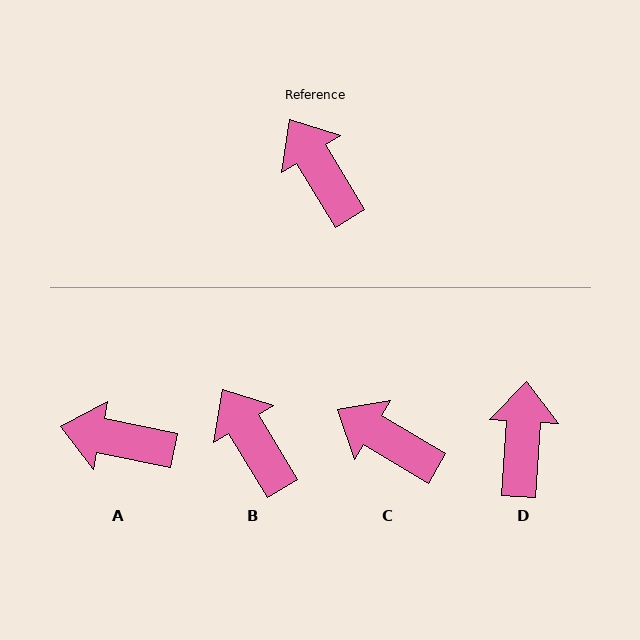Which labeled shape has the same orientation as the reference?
B.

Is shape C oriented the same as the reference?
No, it is off by about 28 degrees.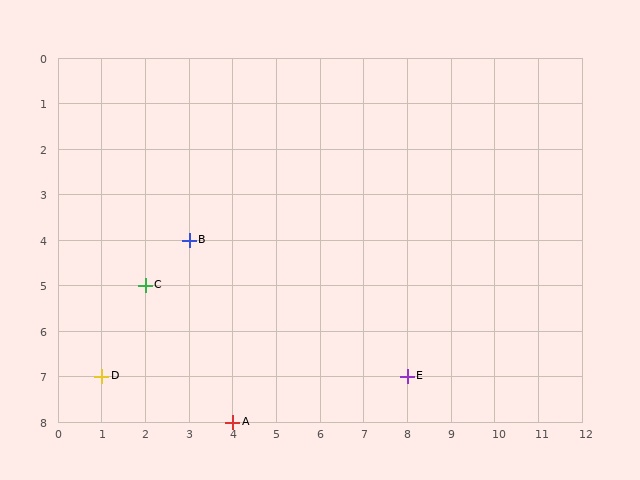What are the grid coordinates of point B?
Point B is at grid coordinates (3, 4).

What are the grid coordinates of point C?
Point C is at grid coordinates (2, 5).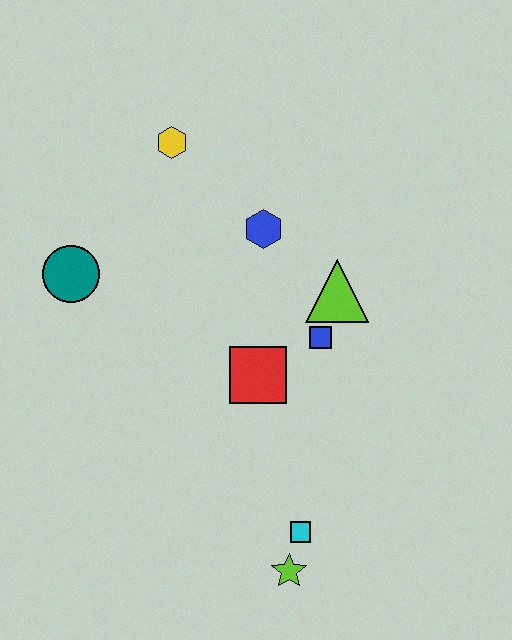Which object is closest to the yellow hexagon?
The blue hexagon is closest to the yellow hexagon.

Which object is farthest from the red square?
The yellow hexagon is farthest from the red square.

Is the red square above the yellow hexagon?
No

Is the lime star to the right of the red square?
Yes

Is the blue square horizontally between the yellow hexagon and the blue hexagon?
No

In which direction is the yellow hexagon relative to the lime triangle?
The yellow hexagon is to the left of the lime triangle.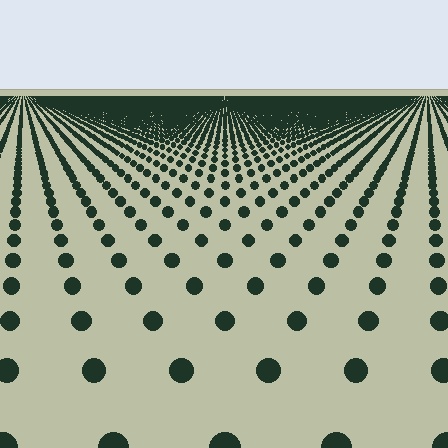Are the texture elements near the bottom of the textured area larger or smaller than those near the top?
Larger. Near the bottom, elements are closer to the viewer and appear at a bigger on-screen size.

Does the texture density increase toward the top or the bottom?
Density increases toward the top.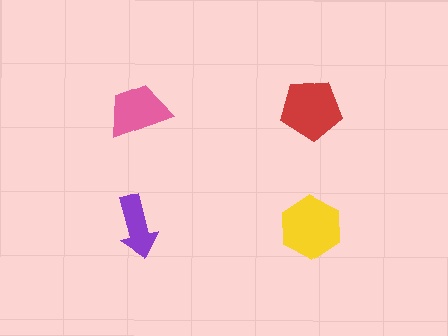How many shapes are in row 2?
2 shapes.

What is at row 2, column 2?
A yellow hexagon.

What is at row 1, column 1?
A pink trapezoid.